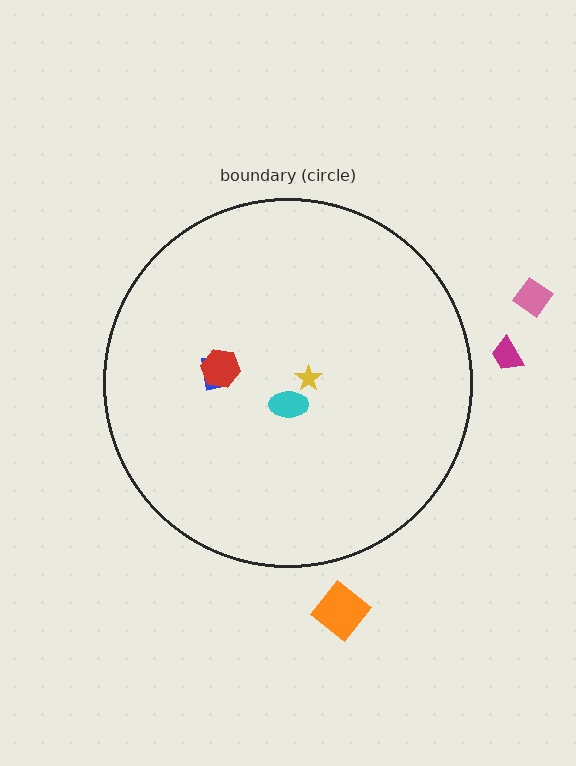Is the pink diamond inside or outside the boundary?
Outside.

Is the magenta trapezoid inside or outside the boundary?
Outside.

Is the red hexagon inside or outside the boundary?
Inside.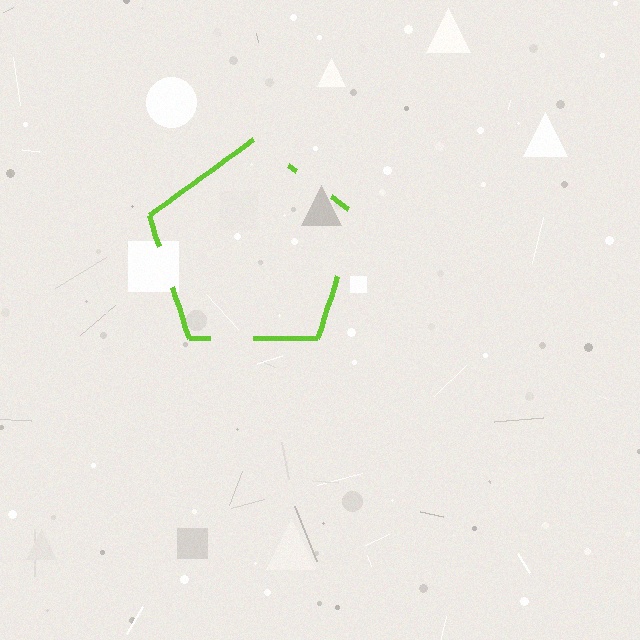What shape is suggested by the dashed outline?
The dashed outline suggests a pentagon.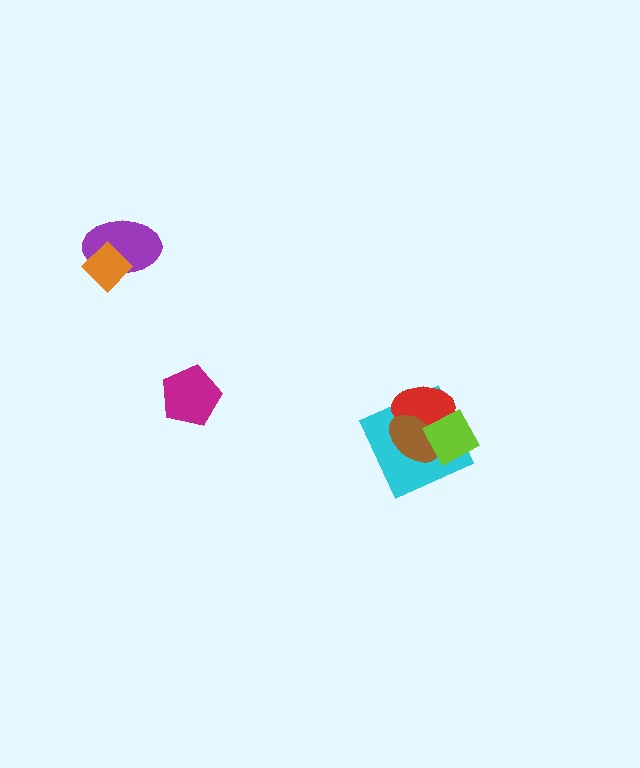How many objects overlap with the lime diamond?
3 objects overlap with the lime diamond.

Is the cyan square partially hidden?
Yes, it is partially covered by another shape.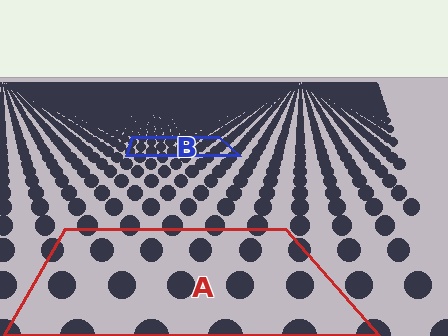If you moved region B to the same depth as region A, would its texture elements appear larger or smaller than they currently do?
They would appear larger. At a closer depth, the same texture elements are projected at a bigger on-screen size.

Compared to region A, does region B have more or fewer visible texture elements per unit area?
Region B has more texture elements per unit area — they are packed more densely because it is farther away.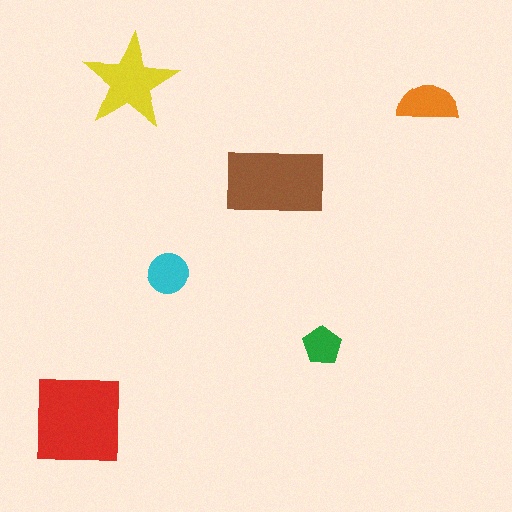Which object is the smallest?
The green pentagon.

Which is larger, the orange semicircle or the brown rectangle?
The brown rectangle.